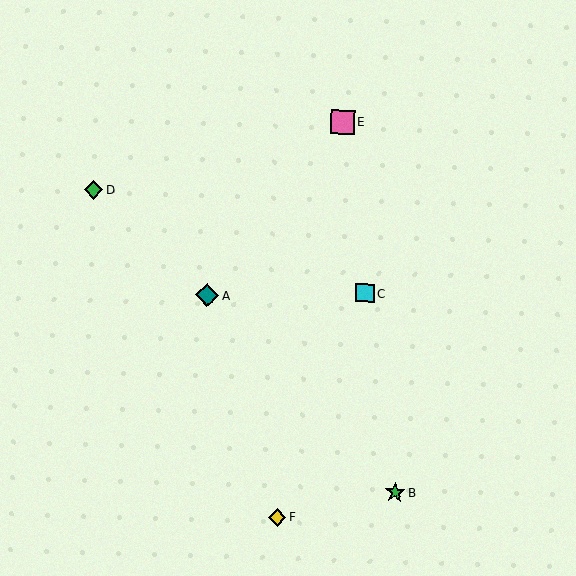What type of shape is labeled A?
Shape A is a teal diamond.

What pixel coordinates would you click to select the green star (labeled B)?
Click at (395, 492) to select the green star B.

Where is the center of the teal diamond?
The center of the teal diamond is at (207, 295).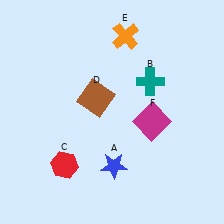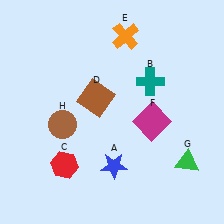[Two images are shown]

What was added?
A green triangle (G), a brown circle (H) were added in Image 2.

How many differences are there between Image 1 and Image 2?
There are 2 differences between the two images.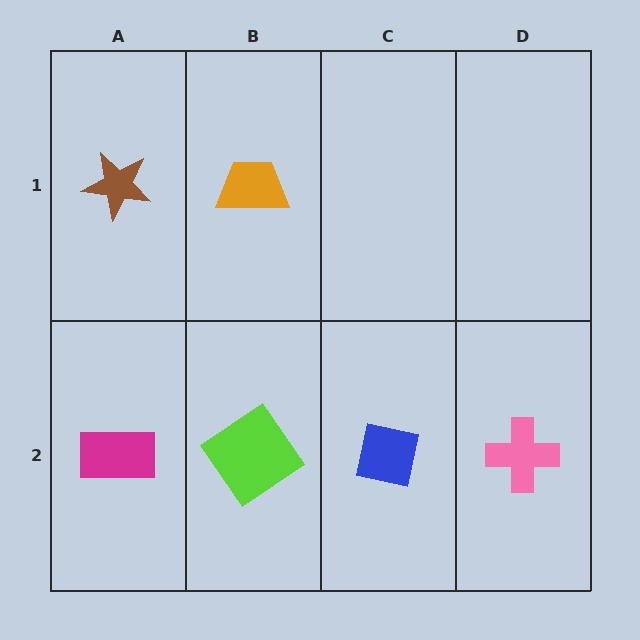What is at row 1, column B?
An orange trapezoid.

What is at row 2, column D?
A pink cross.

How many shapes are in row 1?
2 shapes.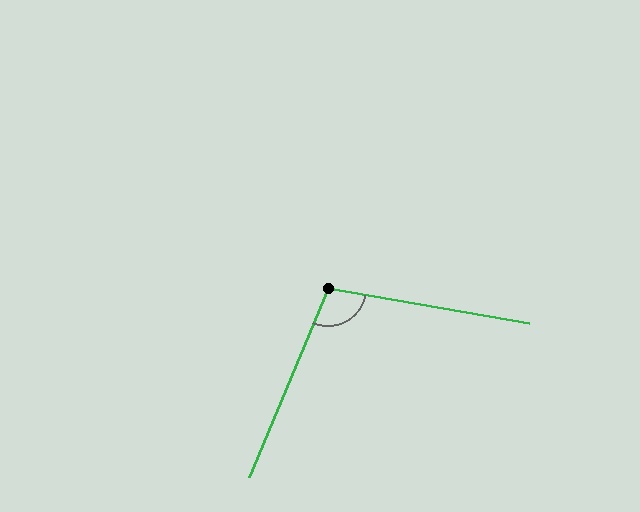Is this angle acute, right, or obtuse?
It is obtuse.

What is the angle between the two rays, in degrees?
Approximately 103 degrees.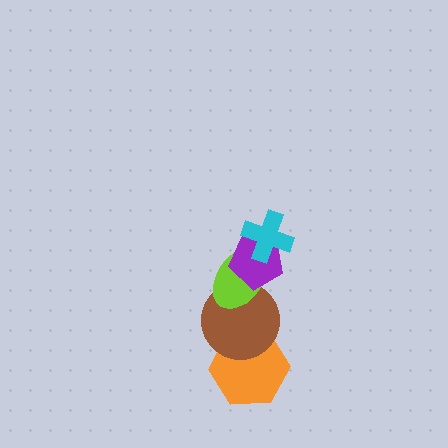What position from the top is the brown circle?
The brown circle is 4th from the top.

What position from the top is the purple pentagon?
The purple pentagon is 2nd from the top.